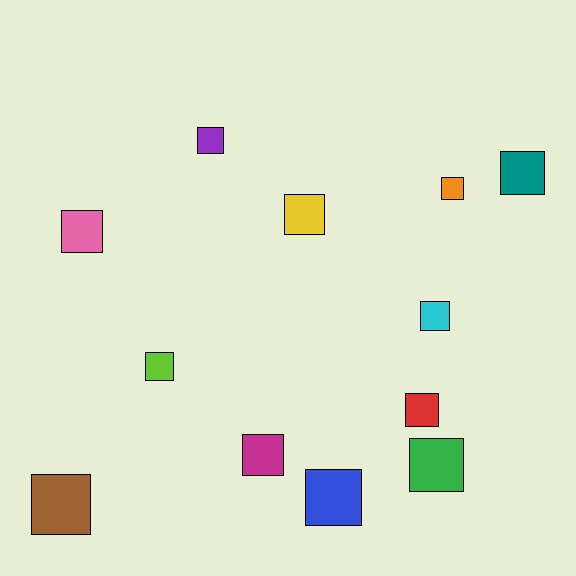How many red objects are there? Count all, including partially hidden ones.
There is 1 red object.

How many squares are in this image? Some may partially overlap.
There are 12 squares.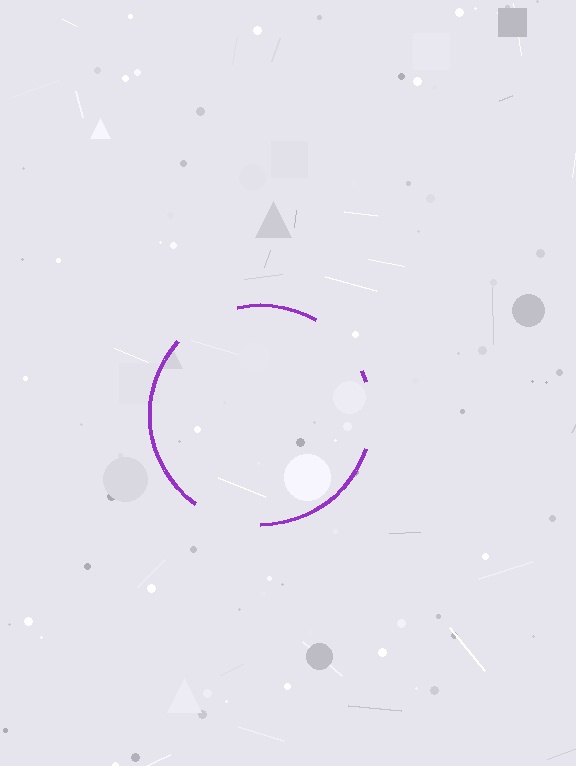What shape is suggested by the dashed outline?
The dashed outline suggests a circle.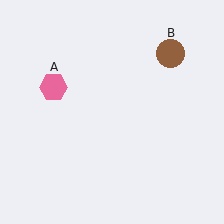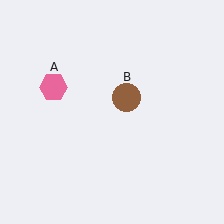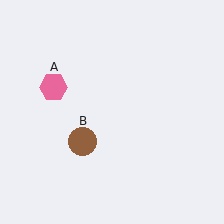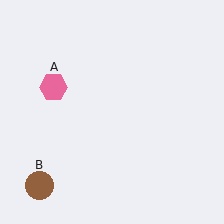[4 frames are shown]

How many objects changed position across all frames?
1 object changed position: brown circle (object B).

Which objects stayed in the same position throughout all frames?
Pink hexagon (object A) remained stationary.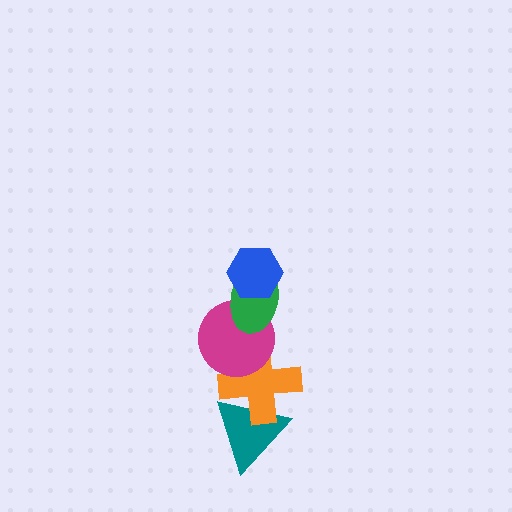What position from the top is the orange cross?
The orange cross is 4th from the top.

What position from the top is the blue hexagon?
The blue hexagon is 1st from the top.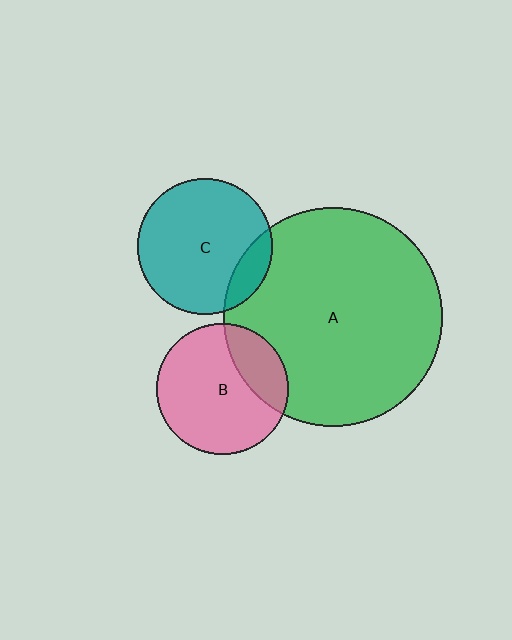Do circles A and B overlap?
Yes.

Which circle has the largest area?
Circle A (green).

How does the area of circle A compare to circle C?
Approximately 2.6 times.